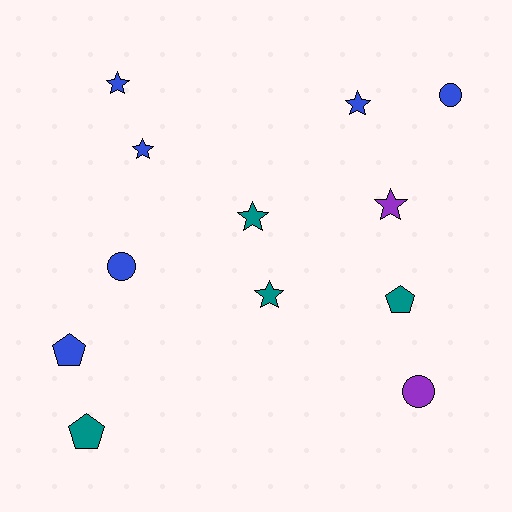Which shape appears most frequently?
Star, with 6 objects.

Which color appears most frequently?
Blue, with 6 objects.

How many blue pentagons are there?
There is 1 blue pentagon.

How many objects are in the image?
There are 12 objects.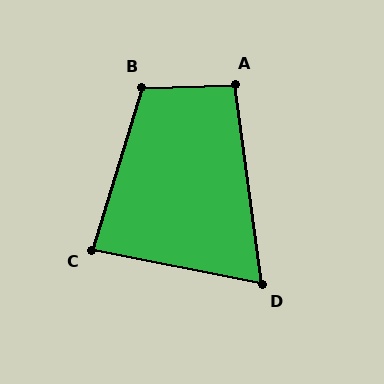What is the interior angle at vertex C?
Approximately 84 degrees (acute).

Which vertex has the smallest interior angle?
D, at approximately 71 degrees.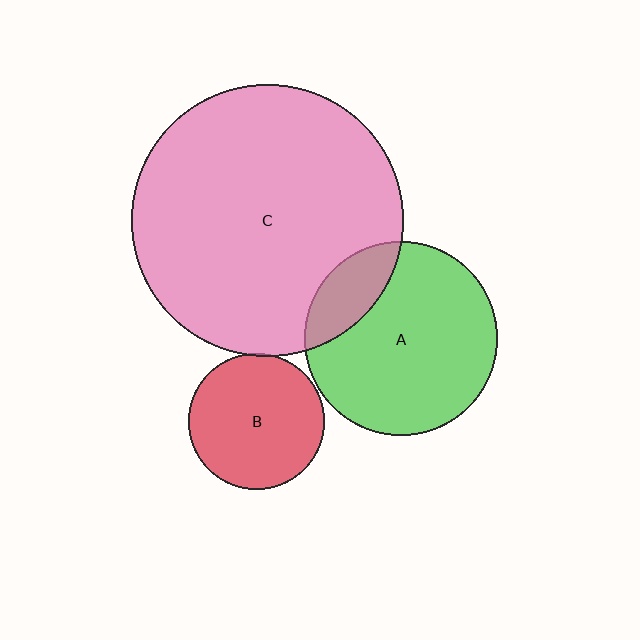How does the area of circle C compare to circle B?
Approximately 4.0 times.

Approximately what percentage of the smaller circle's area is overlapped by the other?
Approximately 5%.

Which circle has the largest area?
Circle C (pink).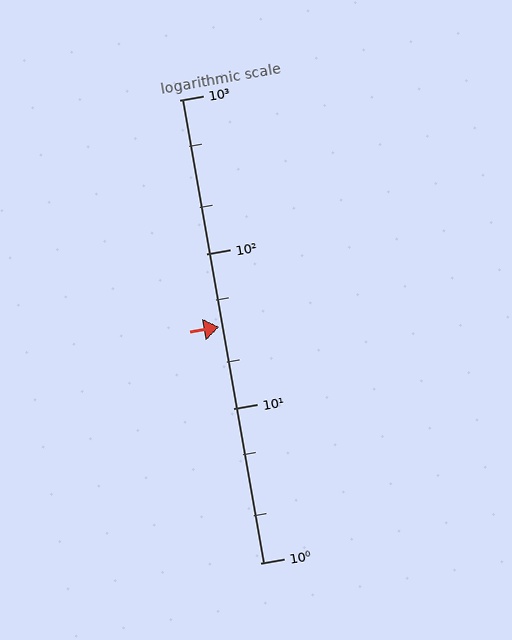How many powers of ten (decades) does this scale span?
The scale spans 3 decades, from 1 to 1000.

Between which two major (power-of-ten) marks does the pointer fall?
The pointer is between 10 and 100.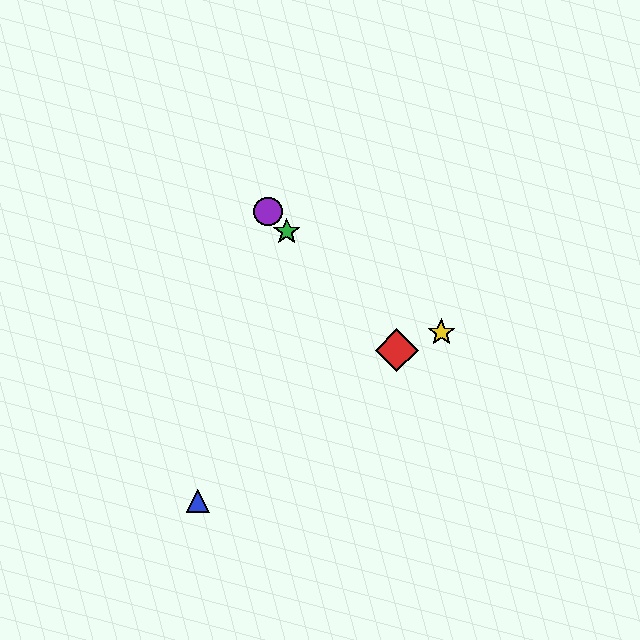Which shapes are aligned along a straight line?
The red diamond, the green star, the purple circle are aligned along a straight line.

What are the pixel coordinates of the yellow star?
The yellow star is at (441, 333).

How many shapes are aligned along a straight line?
3 shapes (the red diamond, the green star, the purple circle) are aligned along a straight line.